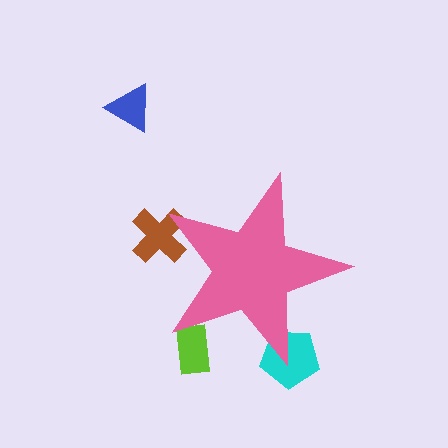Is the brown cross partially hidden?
Yes, the brown cross is partially hidden behind the pink star.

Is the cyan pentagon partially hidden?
Yes, the cyan pentagon is partially hidden behind the pink star.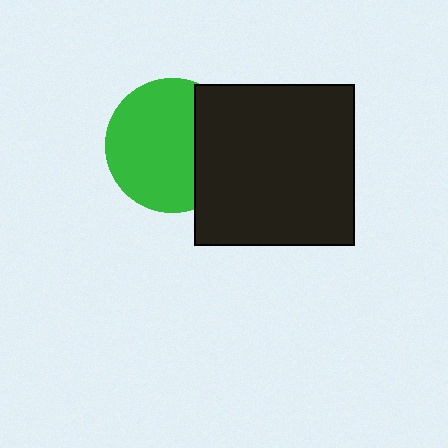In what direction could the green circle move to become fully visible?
The green circle could move left. That would shift it out from behind the black square entirely.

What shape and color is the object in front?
The object in front is a black square.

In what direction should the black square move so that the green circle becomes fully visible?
The black square should move right. That is the shortest direction to clear the overlap and leave the green circle fully visible.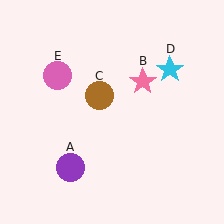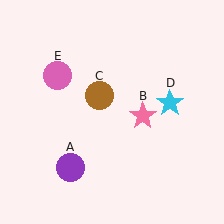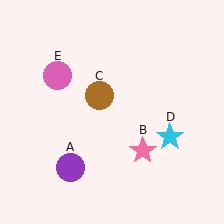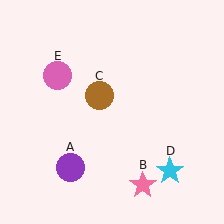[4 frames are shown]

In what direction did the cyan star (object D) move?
The cyan star (object D) moved down.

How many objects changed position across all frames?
2 objects changed position: pink star (object B), cyan star (object D).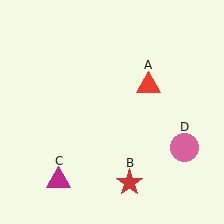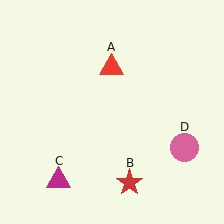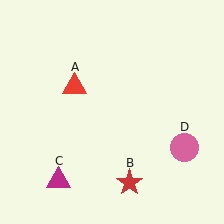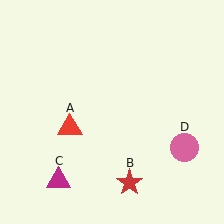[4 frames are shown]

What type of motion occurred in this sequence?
The red triangle (object A) rotated counterclockwise around the center of the scene.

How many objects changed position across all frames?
1 object changed position: red triangle (object A).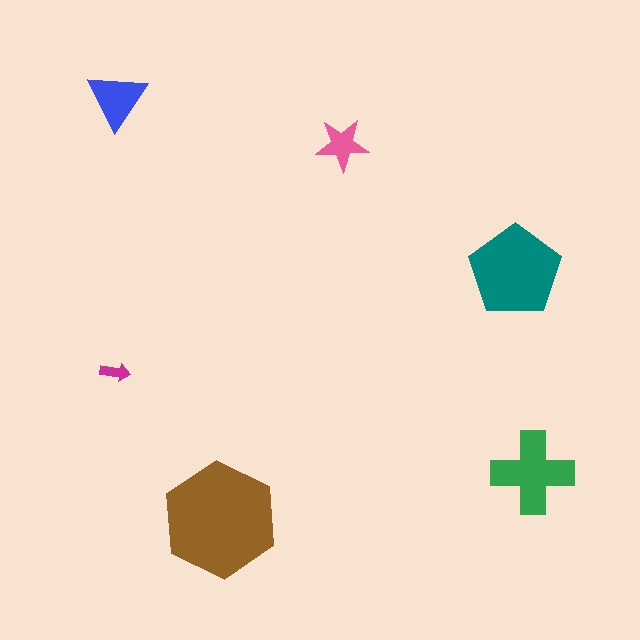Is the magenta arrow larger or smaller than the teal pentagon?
Smaller.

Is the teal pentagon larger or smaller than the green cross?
Larger.